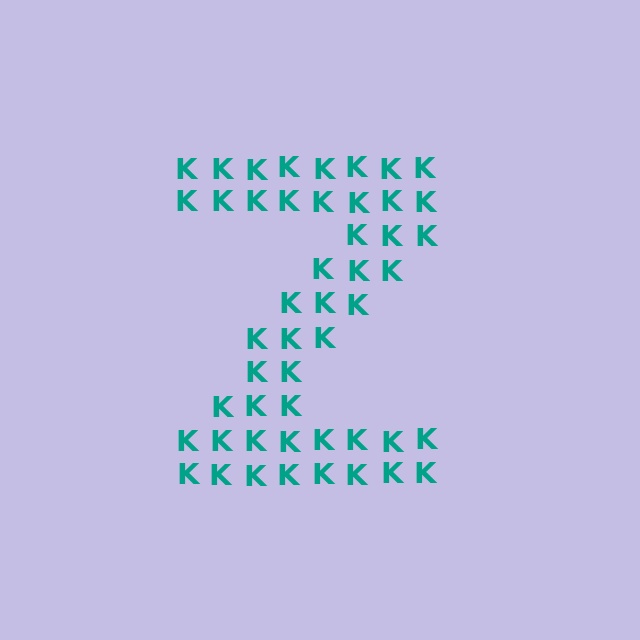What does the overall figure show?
The overall figure shows the letter Z.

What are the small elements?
The small elements are letter K's.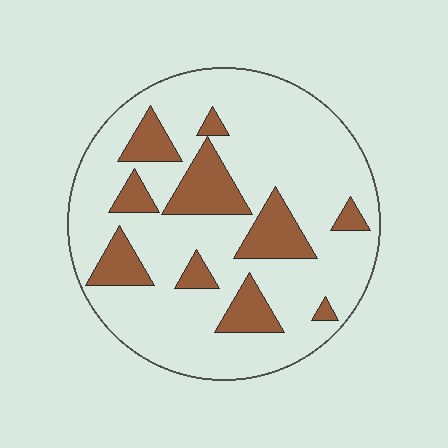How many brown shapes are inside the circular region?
10.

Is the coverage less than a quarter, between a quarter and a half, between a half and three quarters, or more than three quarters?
Less than a quarter.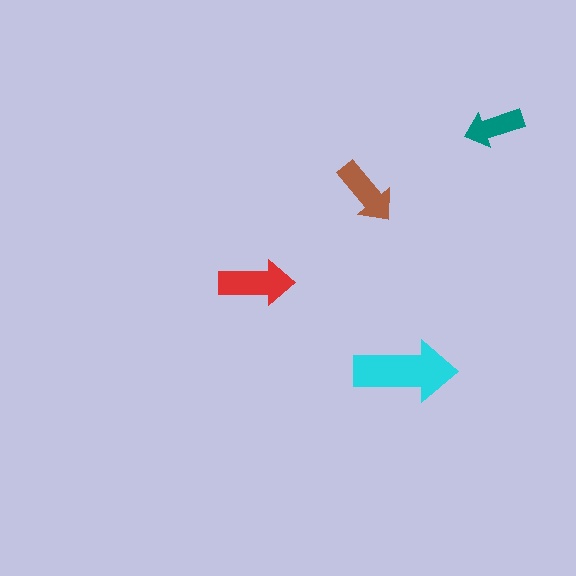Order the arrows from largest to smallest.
the cyan one, the red one, the brown one, the teal one.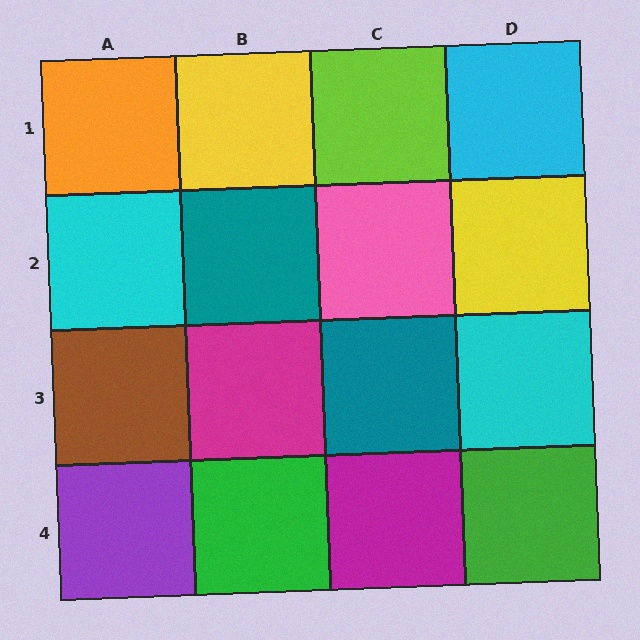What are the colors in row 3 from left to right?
Brown, magenta, teal, cyan.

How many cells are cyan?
3 cells are cyan.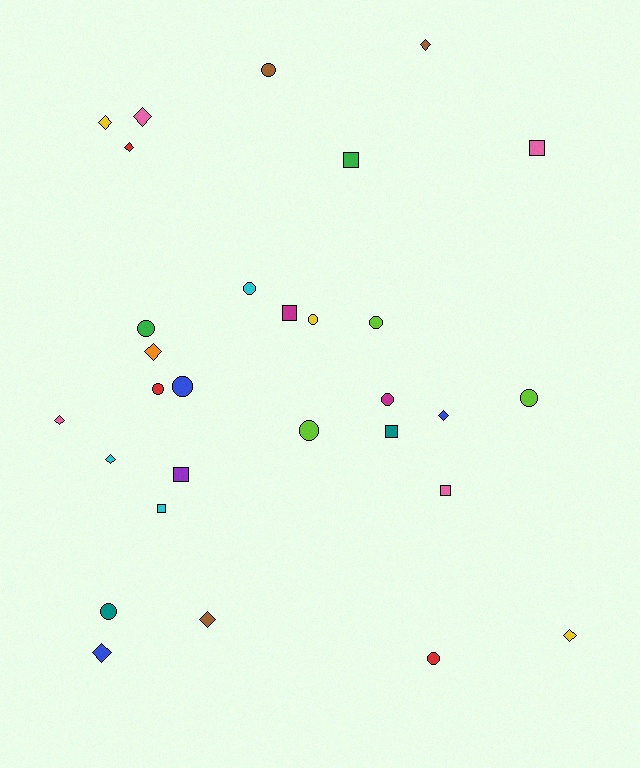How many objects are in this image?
There are 30 objects.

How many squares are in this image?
There are 7 squares.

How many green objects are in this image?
There are 2 green objects.